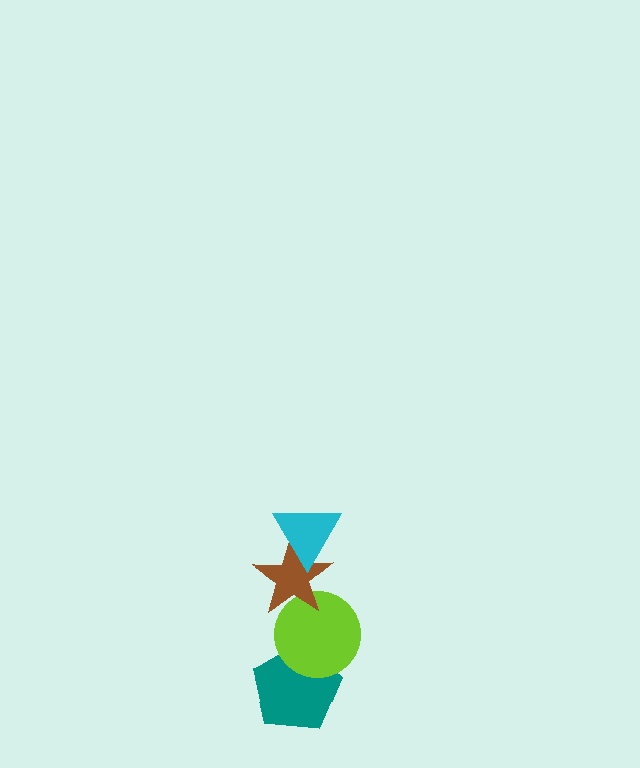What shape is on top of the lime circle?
The brown star is on top of the lime circle.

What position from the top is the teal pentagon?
The teal pentagon is 4th from the top.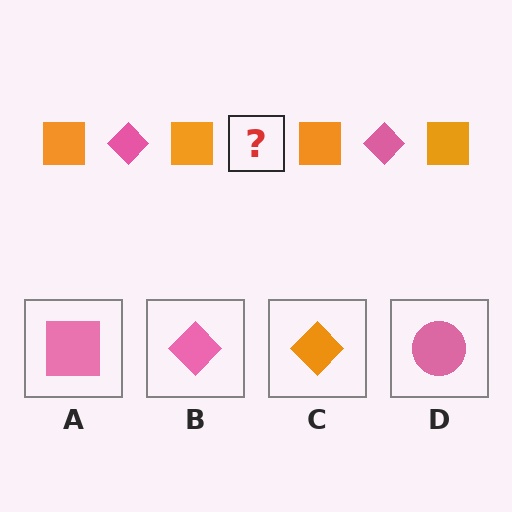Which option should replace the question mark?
Option B.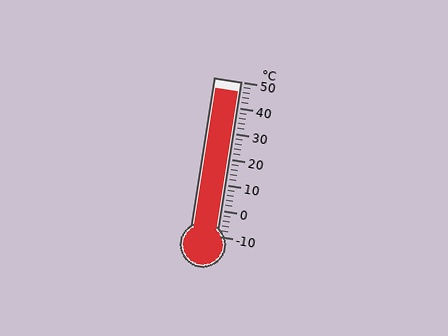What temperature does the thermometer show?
The thermometer shows approximately 46°C.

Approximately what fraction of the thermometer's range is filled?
The thermometer is filled to approximately 95% of its range.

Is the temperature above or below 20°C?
The temperature is above 20°C.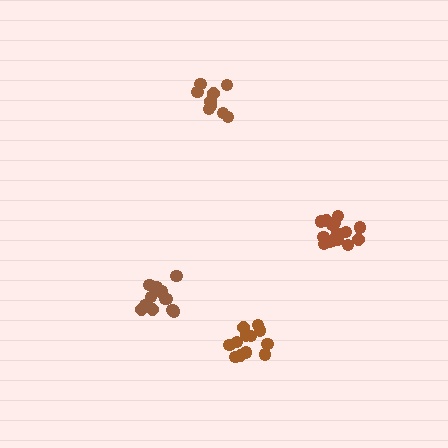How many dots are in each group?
Group 1: 12 dots, Group 2: 15 dots, Group 3: 9 dots, Group 4: 13 dots (49 total).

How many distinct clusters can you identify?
There are 4 distinct clusters.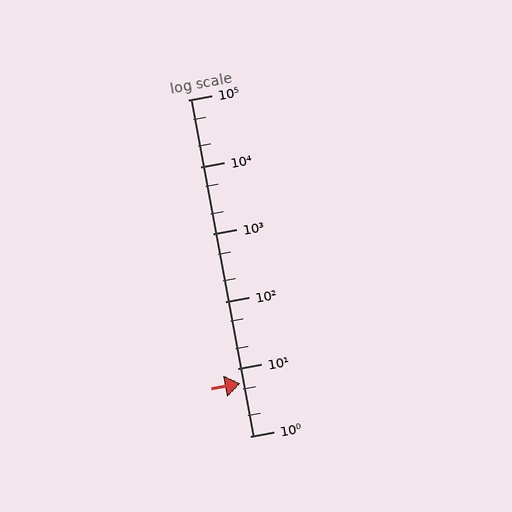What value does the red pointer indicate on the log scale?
The pointer indicates approximately 6.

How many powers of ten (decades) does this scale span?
The scale spans 5 decades, from 1 to 100000.